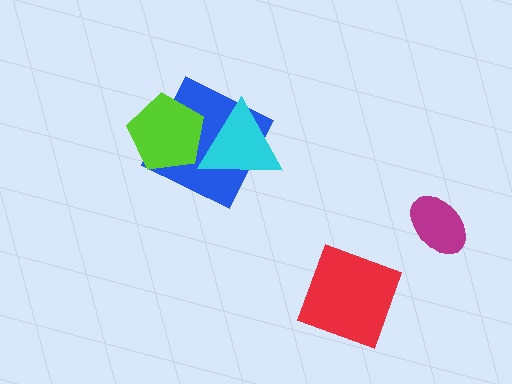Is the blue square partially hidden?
Yes, it is partially covered by another shape.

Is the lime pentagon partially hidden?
Yes, it is partially covered by another shape.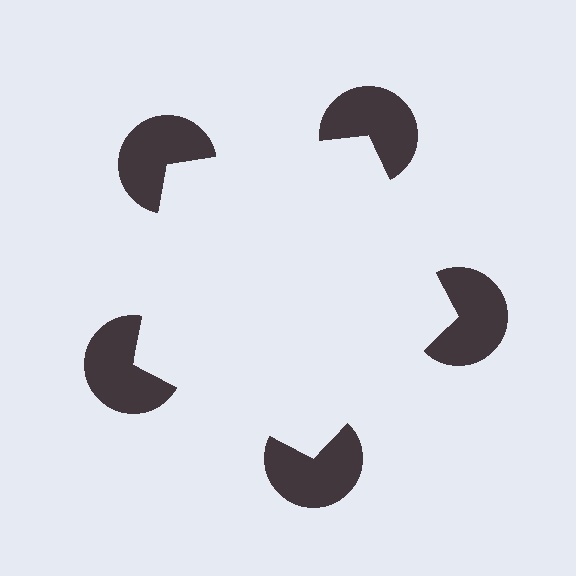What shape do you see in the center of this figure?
An illusory pentagon — its edges are inferred from the aligned wedge cuts in the pac-man discs, not physically drawn.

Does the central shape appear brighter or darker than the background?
It typically appears slightly brighter than the background, even though no actual brightness change is drawn.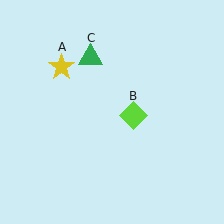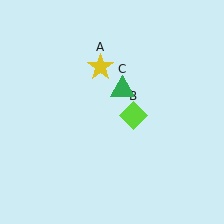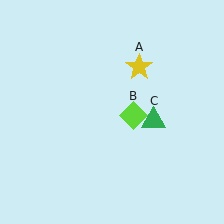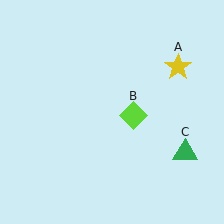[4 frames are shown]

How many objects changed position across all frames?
2 objects changed position: yellow star (object A), green triangle (object C).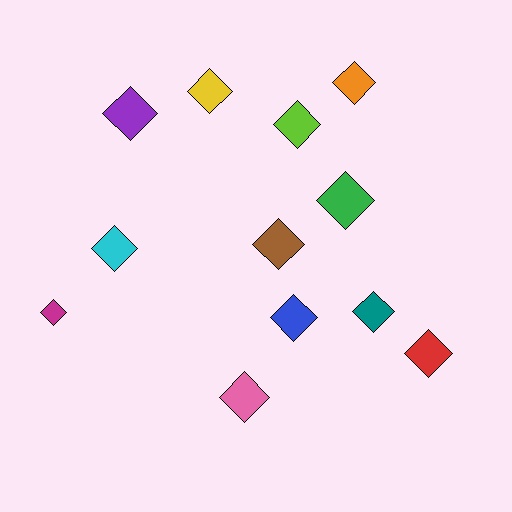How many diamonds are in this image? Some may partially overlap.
There are 12 diamonds.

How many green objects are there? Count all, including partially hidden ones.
There is 1 green object.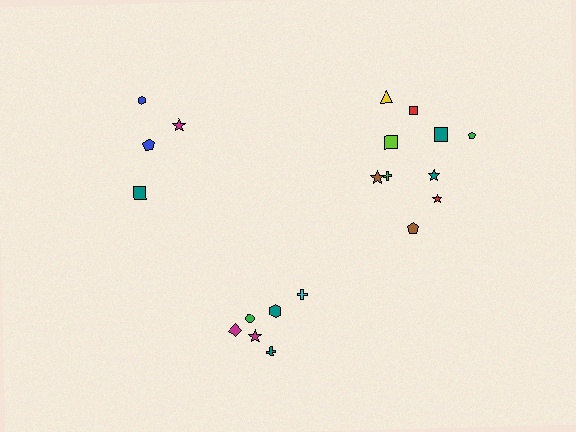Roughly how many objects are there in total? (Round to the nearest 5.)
Roughly 20 objects in total.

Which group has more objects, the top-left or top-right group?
The top-right group.